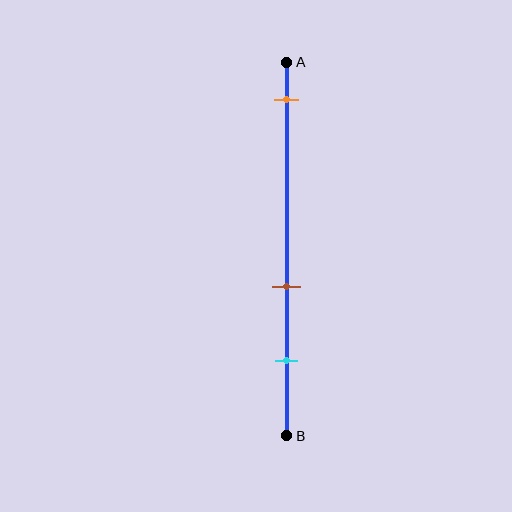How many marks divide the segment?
There are 3 marks dividing the segment.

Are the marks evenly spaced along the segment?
No, the marks are not evenly spaced.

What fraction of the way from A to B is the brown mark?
The brown mark is approximately 60% (0.6) of the way from A to B.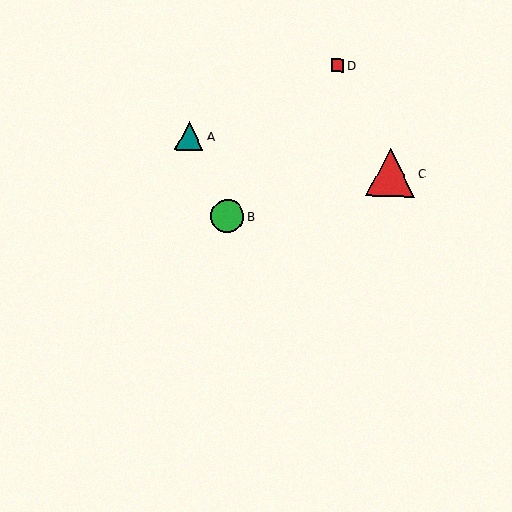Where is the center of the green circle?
The center of the green circle is at (227, 216).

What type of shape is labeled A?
Shape A is a teal triangle.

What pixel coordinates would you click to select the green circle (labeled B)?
Click at (227, 216) to select the green circle B.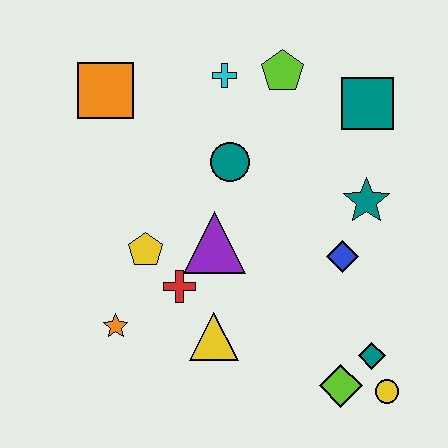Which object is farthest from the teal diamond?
The orange square is farthest from the teal diamond.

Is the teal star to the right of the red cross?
Yes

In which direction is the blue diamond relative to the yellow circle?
The blue diamond is above the yellow circle.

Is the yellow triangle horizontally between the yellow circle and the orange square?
Yes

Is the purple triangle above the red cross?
Yes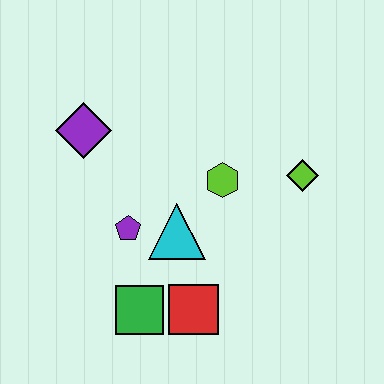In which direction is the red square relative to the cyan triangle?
The red square is below the cyan triangle.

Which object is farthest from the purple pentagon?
The lime diamond is farthest from the purple pentagon.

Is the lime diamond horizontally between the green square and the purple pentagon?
No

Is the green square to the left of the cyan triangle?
Yes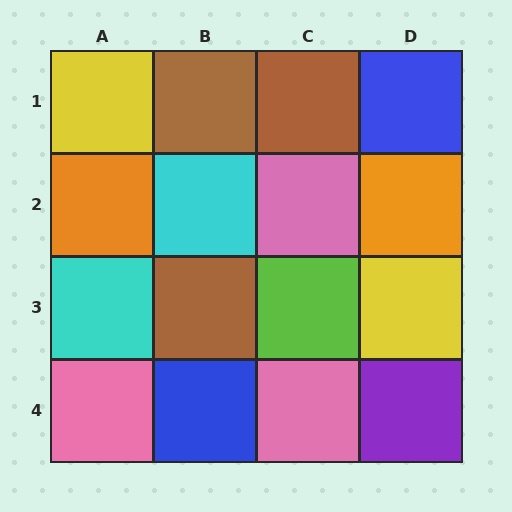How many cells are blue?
2 cells are blue.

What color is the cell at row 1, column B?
Brown.